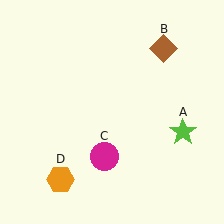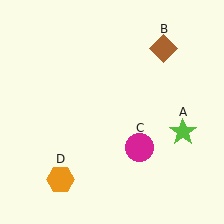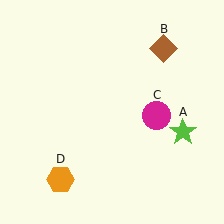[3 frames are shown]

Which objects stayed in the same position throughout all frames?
Lime star (object A) and brown diamond (object B) and orange hexagon (object D) remained stationary.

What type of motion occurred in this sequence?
The magenta circle (object C) rotated counterclockwise around the center of the scene.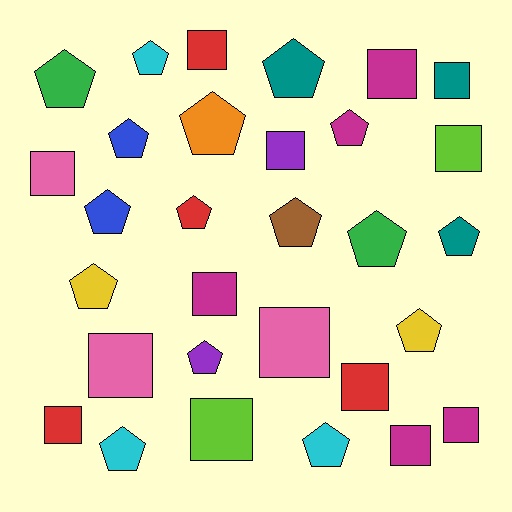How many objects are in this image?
There are 30 objects.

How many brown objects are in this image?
There is 1 brown object.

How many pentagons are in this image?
There are 16 pentagons.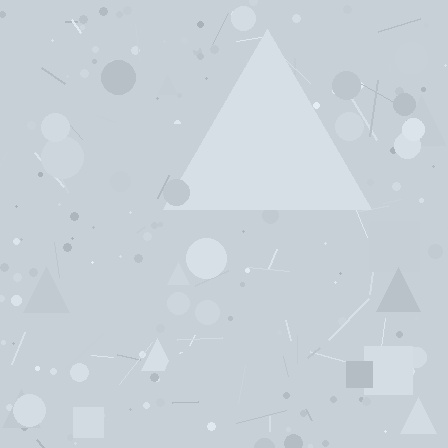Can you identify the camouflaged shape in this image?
The camouflaged shape is a triangle.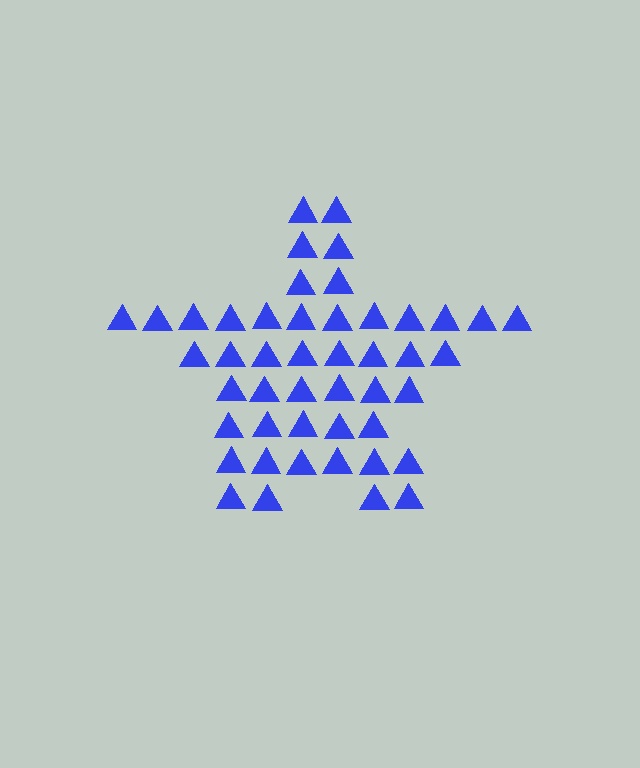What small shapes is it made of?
It is made of small triangles.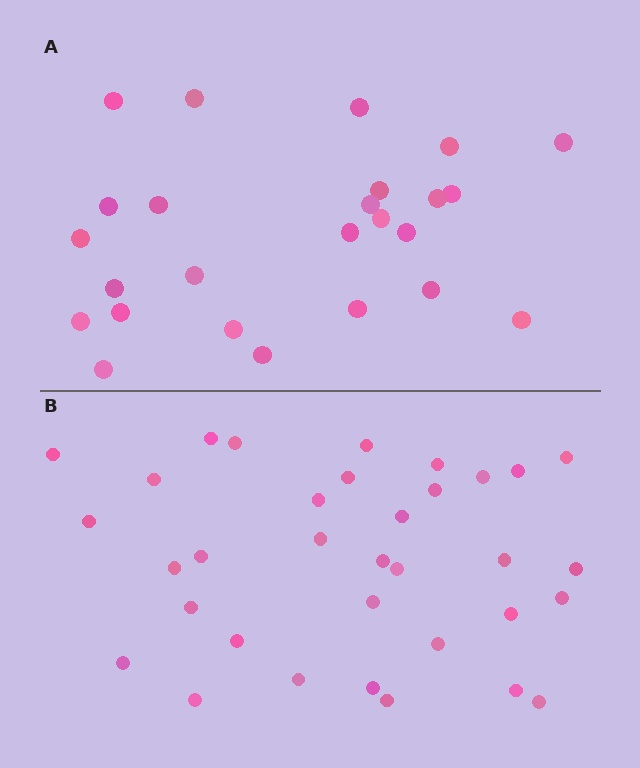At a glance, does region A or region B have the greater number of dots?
Region B (the bottom region) has more dots.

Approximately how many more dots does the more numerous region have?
Region B has roughly 8 or so more dots than region A.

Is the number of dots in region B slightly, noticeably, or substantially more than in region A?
Region B has noticeably more, but not dramatically so. The ratio is roughly 1.4 to 1.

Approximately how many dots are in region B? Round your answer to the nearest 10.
About 30 dots. (The exact count is 34, which rounds to 30.)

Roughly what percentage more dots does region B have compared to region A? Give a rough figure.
About 35% more.